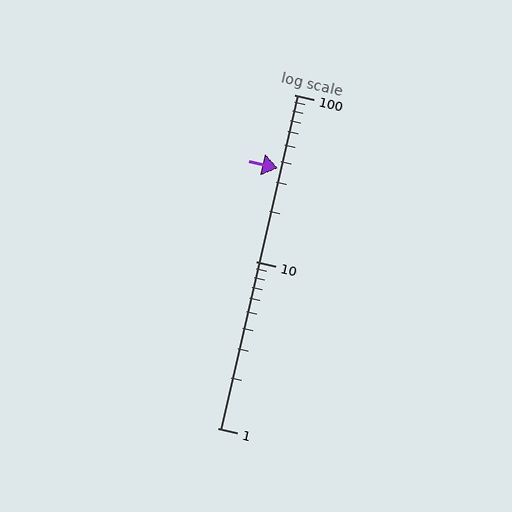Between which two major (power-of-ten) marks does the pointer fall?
The pointer is between 10 and 100.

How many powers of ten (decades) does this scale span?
The scale spans 2 decades, from 1 to 100.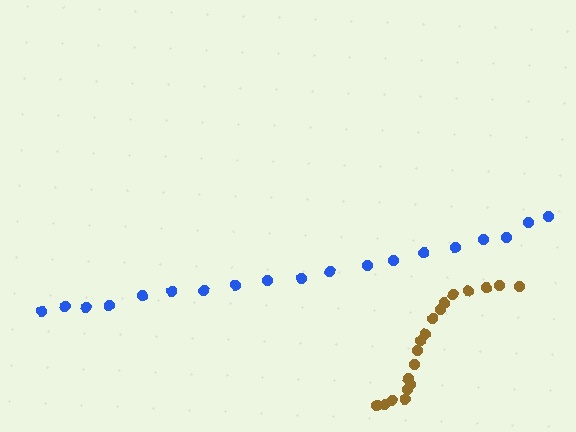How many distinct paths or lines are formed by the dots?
There are 2 distinct paths.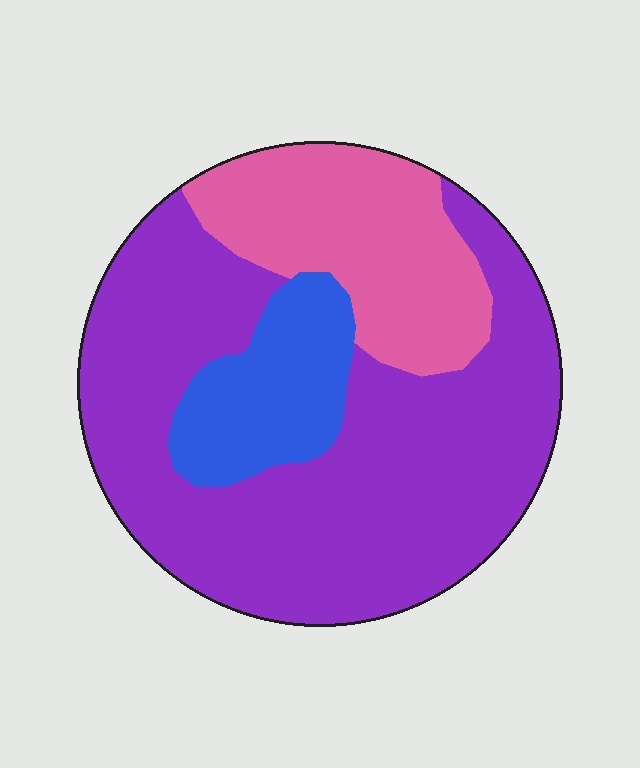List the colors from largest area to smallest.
From largest to smallest: purple, pink, blue.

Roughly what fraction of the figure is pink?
Pink takes up about one quarter (1/4) of the figure.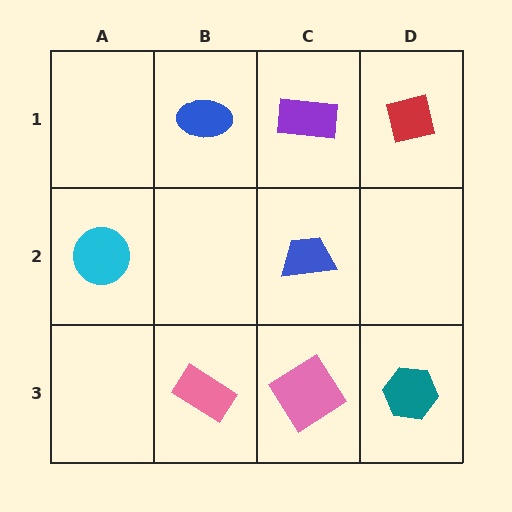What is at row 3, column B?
A pink rectangle.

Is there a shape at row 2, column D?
No, that cell is empty.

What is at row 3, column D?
A teal hexagon.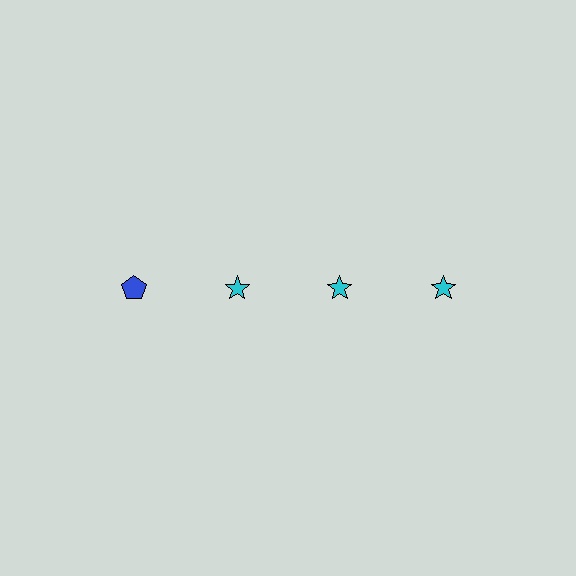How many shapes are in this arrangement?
There are 4 shapes arranged in a grid pattern.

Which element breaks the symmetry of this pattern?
The blue pentagon in the top row, leftmost column breaks the symmetry. All other shapes are cyan stars.